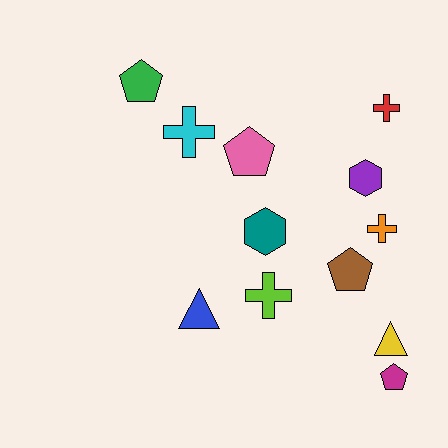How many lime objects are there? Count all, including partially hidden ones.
There is 1 lime object.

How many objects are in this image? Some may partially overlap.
There are 12 objects.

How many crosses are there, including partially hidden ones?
There are 4 crosses.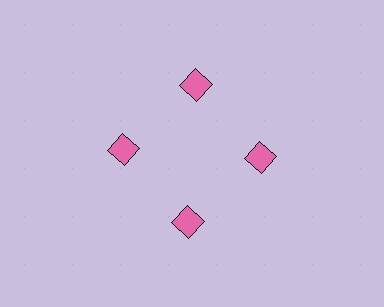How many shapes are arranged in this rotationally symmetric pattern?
There are 4 shapes, arranged in 4 groups of 1.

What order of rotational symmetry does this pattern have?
This pattern has 4-fold rotational symmetry.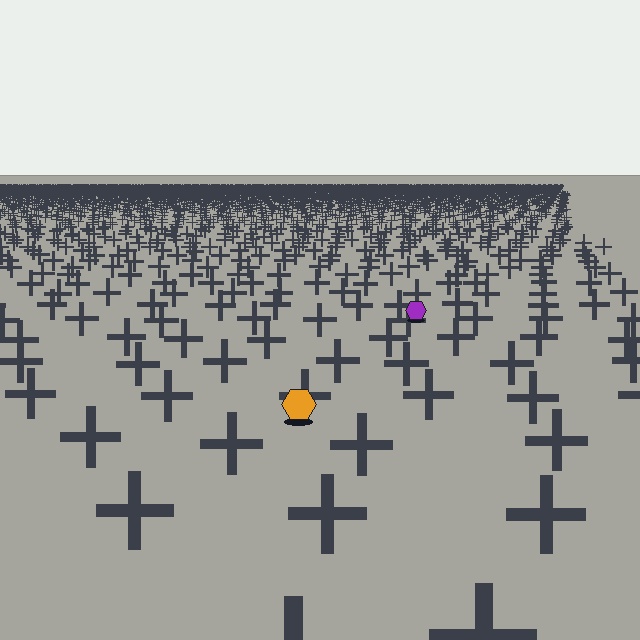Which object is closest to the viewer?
The orange hexagon is closest. The texture marks near it are larger and more spread out.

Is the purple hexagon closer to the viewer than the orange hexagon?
No. The orange hexagon is closer — you can tell from the texture gradient: the ground texture is coarser near it.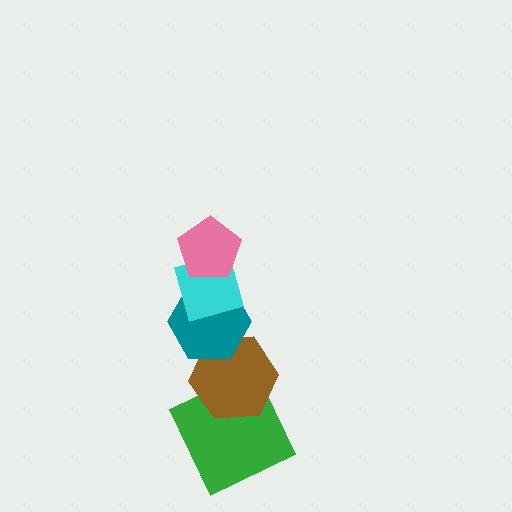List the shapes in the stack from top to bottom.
From top to bottom: the pink pentagon, the cyan diamond, the teal hexagon, the brown hexagon, the green square.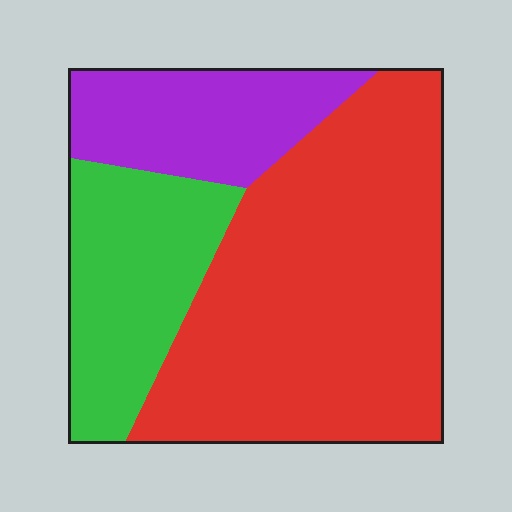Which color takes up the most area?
Red, at roughly 60%.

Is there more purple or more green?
Green.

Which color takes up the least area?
Purple, at roughly 20%.